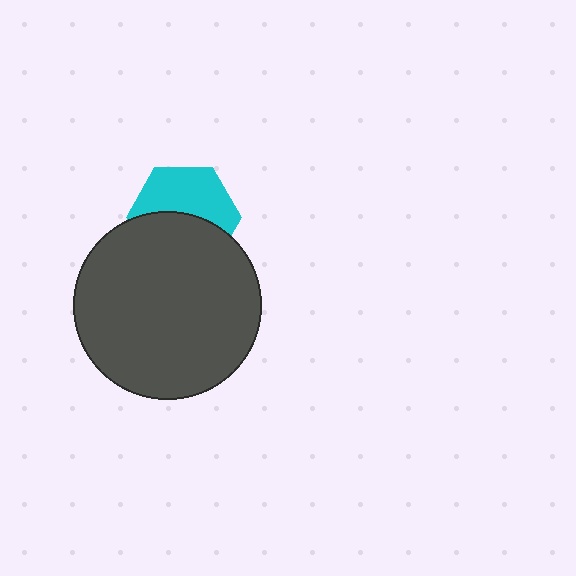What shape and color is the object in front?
The object in front is a dark gray circle.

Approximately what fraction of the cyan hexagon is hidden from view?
Roughly 50% of the cyan hexagon is hidden behind the dark gray circle.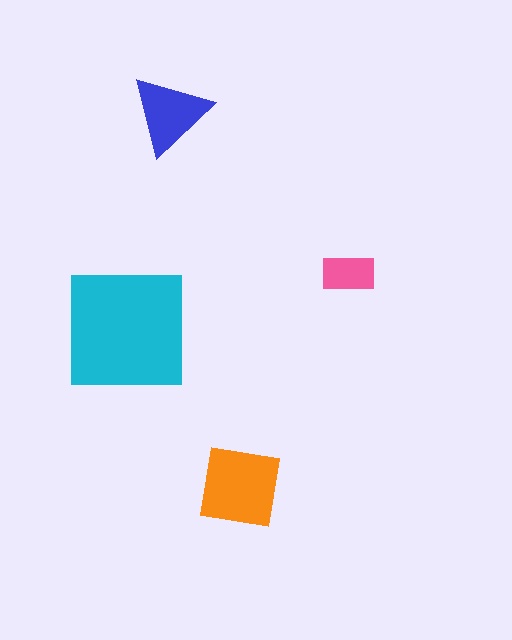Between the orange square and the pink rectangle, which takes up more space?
The orange square.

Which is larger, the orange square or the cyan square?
The cyan square.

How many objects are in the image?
There are 4 objects in the image.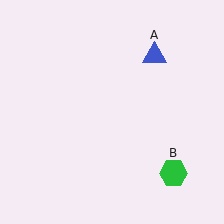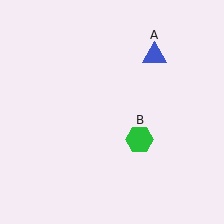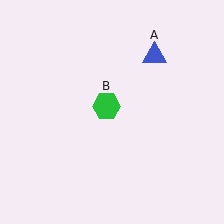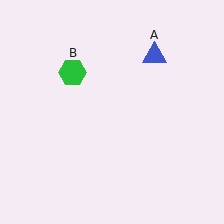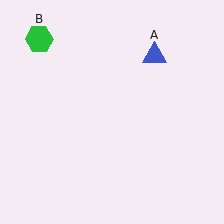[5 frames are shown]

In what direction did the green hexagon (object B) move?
The green hexagon (object B) moved up and to the left.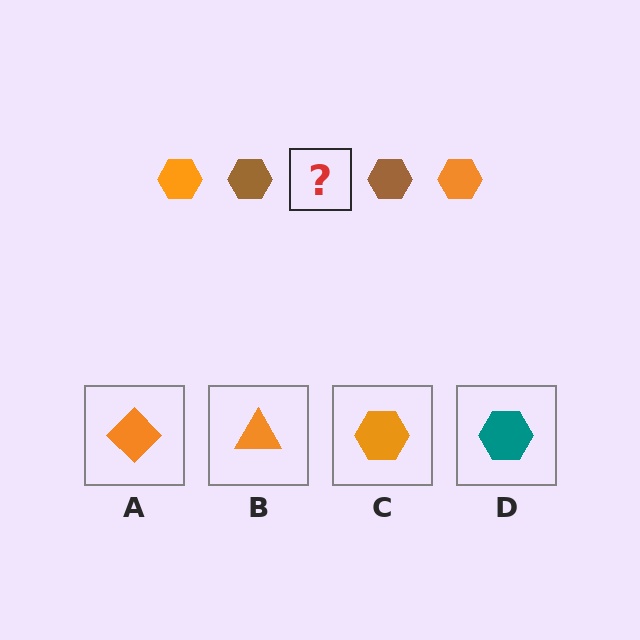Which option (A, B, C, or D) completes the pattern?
C.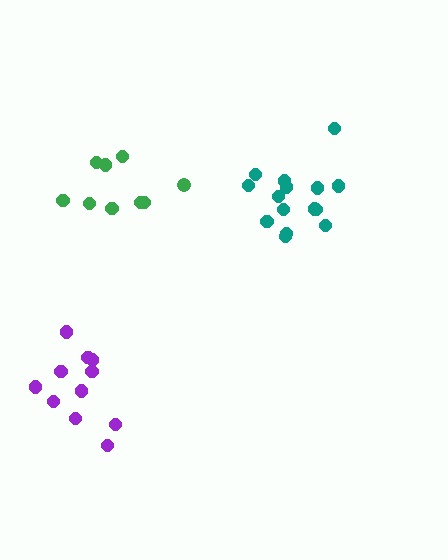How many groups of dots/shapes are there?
There are 3 groups.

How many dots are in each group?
Group 1: 9 dots, Group 2: 11 dots, Group 3: 15 dots (35 total).